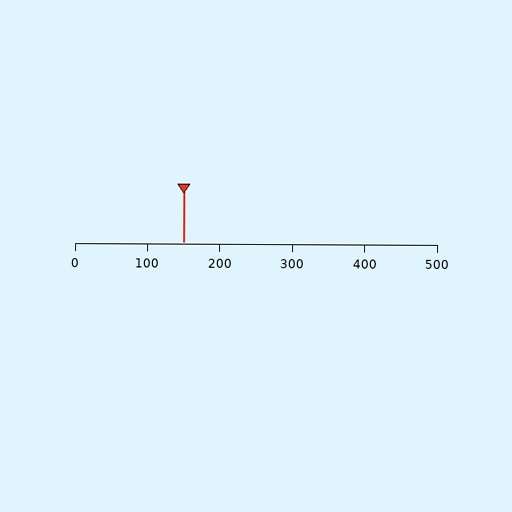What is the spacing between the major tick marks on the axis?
The major ticks are spaced 100 apart.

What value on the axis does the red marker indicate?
The marker indicates approximately 150.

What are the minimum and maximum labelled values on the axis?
The axis runs from 0 to 500.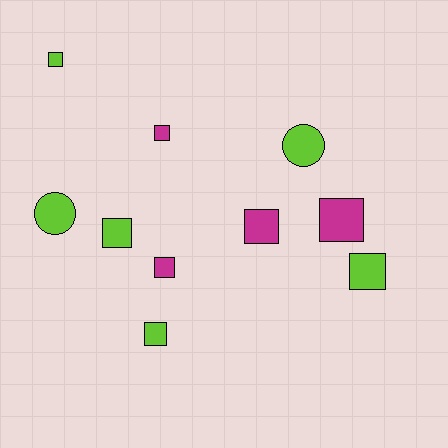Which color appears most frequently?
Lime, with 6 objects.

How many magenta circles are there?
There are no magenta circles.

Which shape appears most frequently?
Square, with 8 objects.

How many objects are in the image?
There are 10 objects.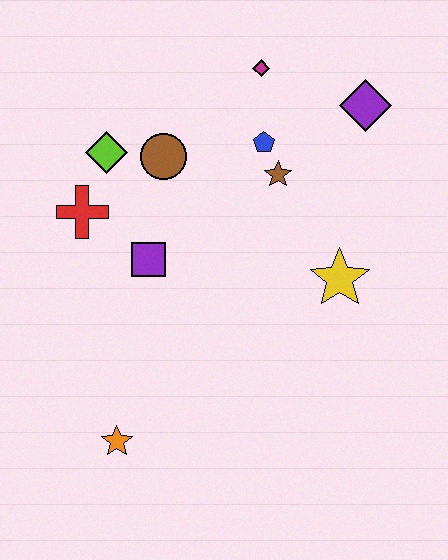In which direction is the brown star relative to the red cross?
The brown star is to the right of the red cross.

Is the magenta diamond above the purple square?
Yes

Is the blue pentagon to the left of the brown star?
Yes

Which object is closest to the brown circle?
The lime diamond is closest to the brown circle.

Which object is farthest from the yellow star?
The orange star is farthest from the yellow star.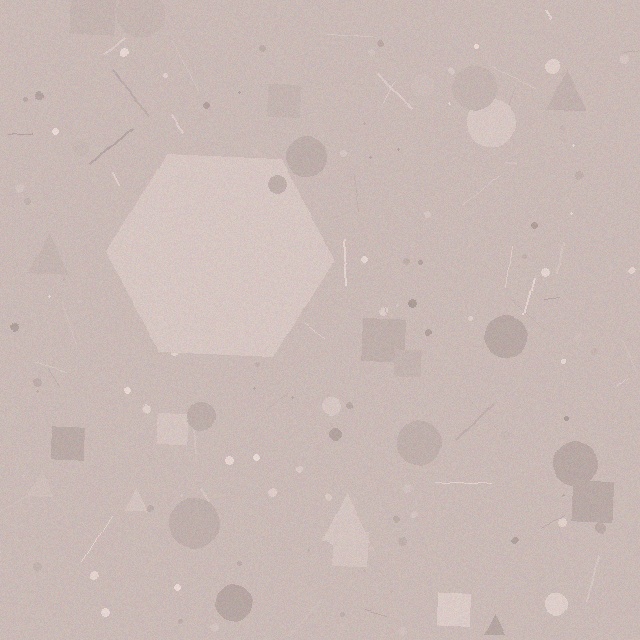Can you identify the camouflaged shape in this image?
The camouflaged shape is a hexagon.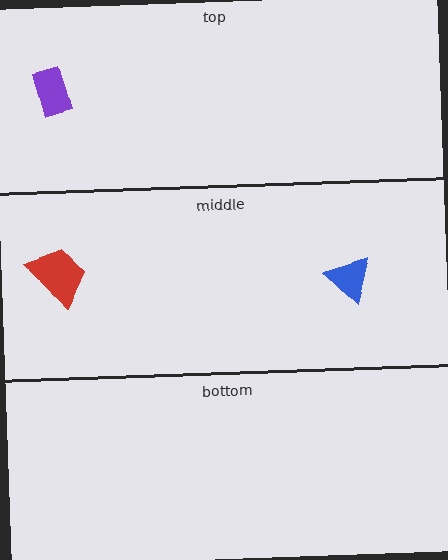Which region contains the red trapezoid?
The middle region.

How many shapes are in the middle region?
2.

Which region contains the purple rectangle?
The top region.